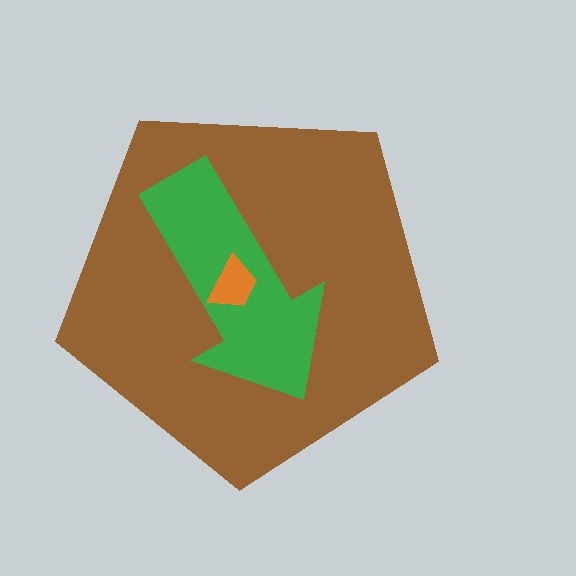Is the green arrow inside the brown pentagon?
Yes.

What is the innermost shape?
The orange trapezoid.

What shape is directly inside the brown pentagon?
The green arrow.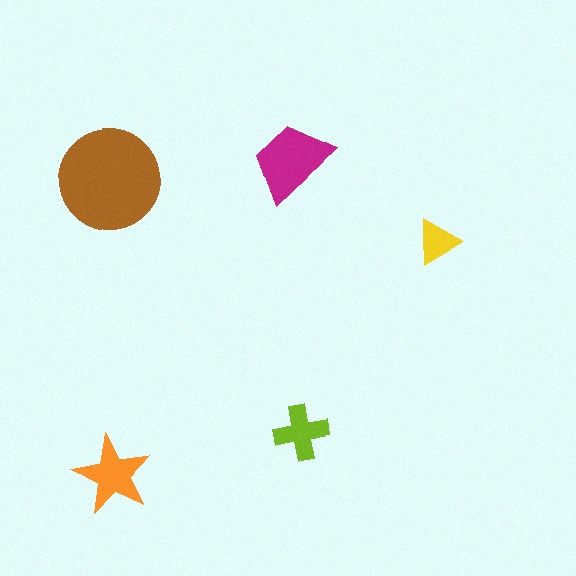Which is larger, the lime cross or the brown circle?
The brown circle.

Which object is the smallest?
The yellow triangle.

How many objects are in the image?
There are 5 objects in the image.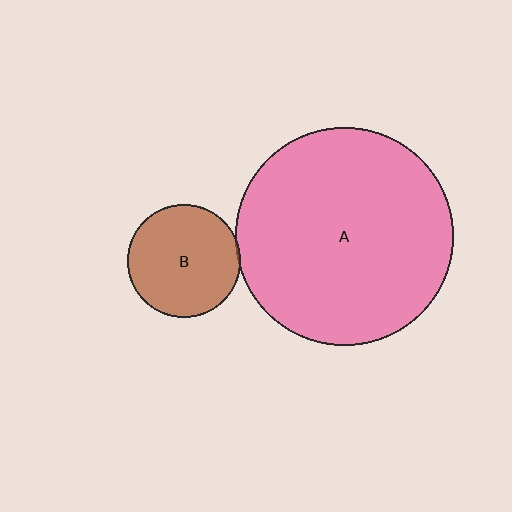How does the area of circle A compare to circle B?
Approximately 3.7 times.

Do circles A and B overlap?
Yes.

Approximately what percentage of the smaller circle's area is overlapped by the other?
Approximately 5%.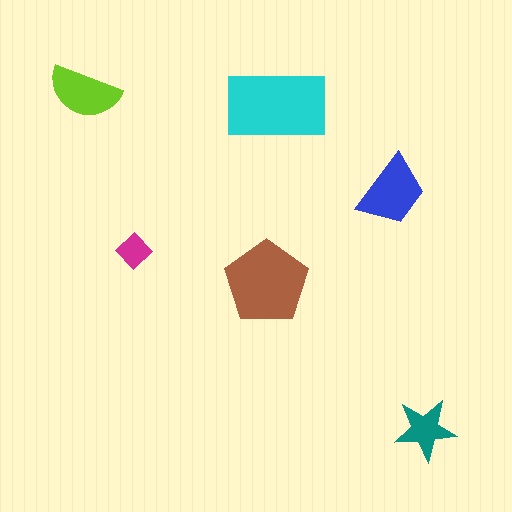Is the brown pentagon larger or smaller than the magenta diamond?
Larger.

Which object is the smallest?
The magenta diamond.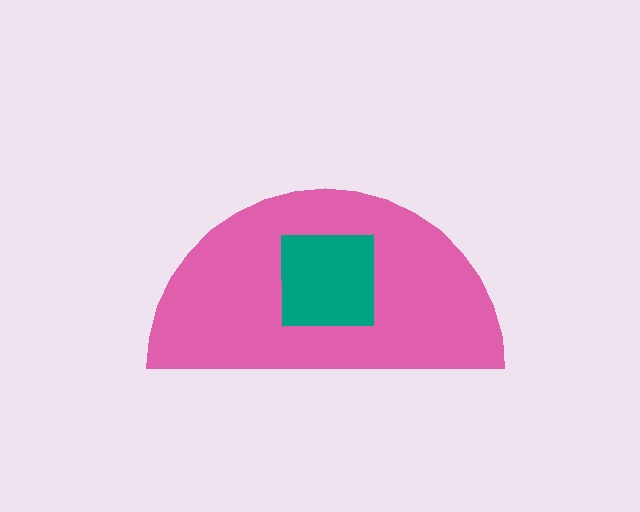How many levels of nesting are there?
2.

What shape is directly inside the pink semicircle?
The teal square.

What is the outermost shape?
The pink semicircle.